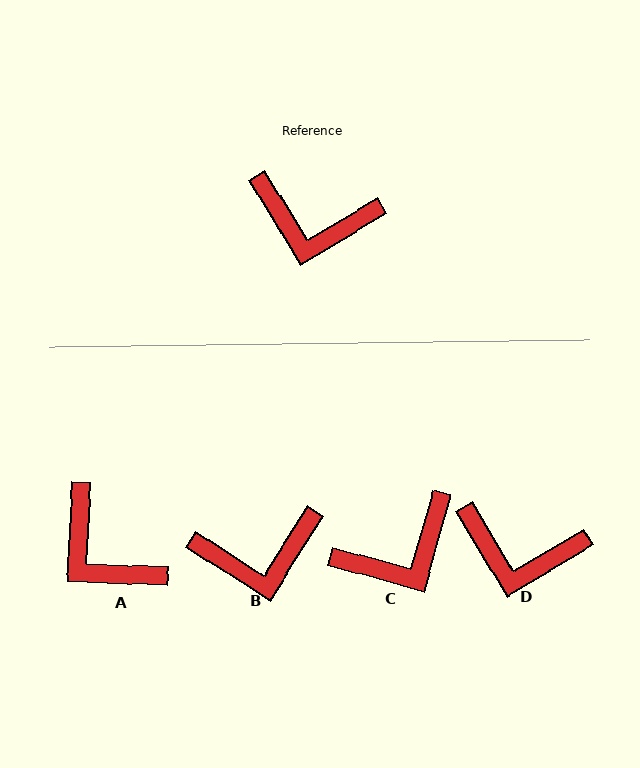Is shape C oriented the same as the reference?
No, it is off by about 43 degrees.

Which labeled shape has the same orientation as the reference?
D.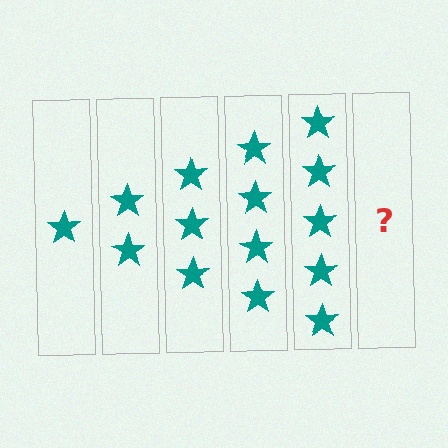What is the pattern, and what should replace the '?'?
The pattern is that each step adds one more star. The '?' should be 6 stars.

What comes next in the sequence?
The next element should be 6 stars.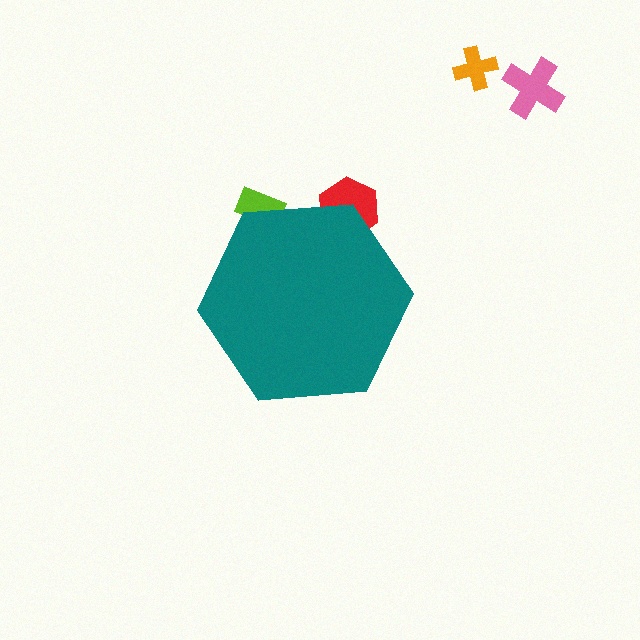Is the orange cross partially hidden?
No, the orange cross is fully visible.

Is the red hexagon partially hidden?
Yes, the red hexagon is partially hidden behind the teal hexagon.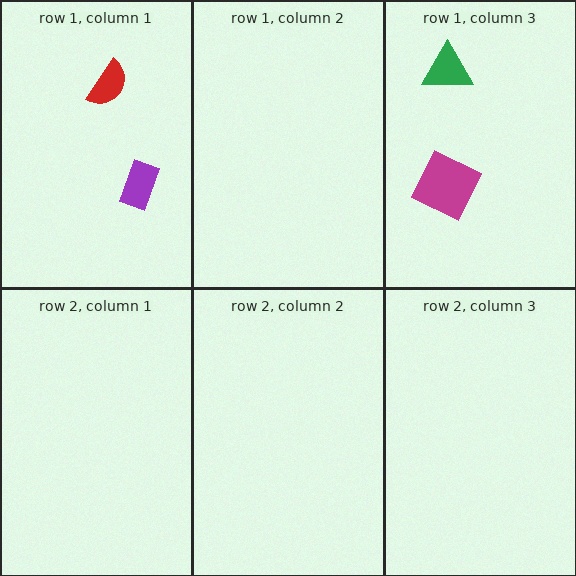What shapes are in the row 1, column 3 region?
The magenta square, the green triangle.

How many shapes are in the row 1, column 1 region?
2.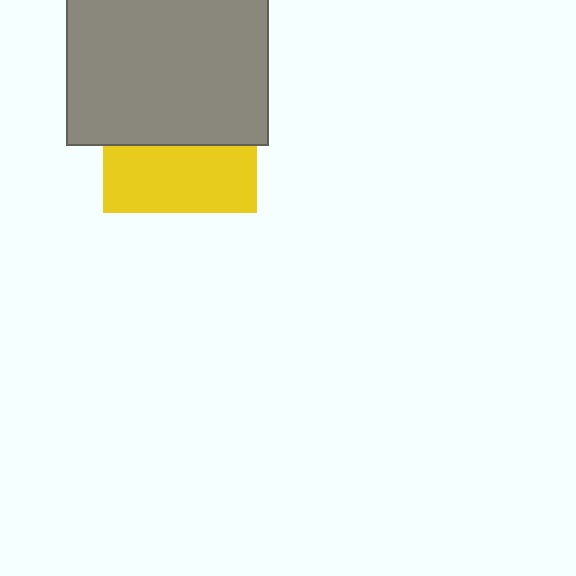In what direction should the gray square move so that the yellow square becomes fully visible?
The gray square should move up. That is the shortest direction to clear the overlap and leave the yellow square fully visible.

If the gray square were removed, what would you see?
You would see the complete yellow square.